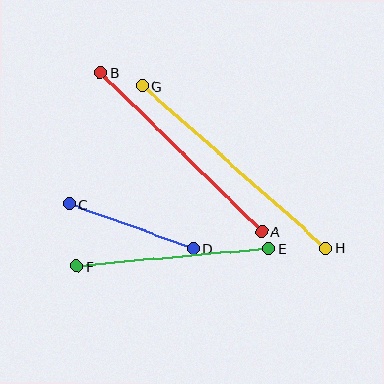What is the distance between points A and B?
The distance is approximately 227 pixels.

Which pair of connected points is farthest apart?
Points G and H are farthest apart.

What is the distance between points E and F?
The distance is approximately 193 pixels.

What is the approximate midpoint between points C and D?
The midpoint is at approximately (131, 226) pixels.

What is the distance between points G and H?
The distance is approximately 245 pixels.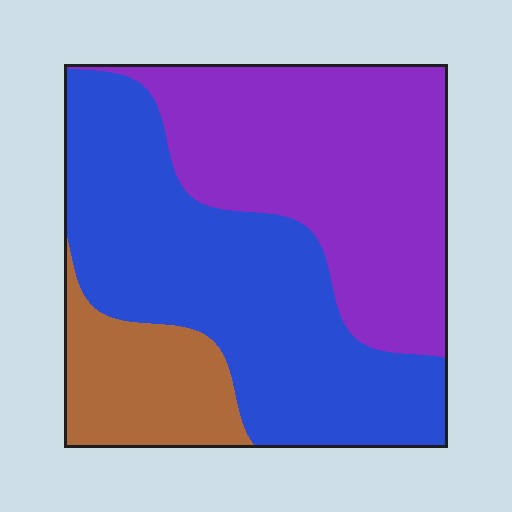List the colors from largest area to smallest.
From largest to smallest: blue, purple, brown.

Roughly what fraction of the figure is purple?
Purple covers around 40% of the figure.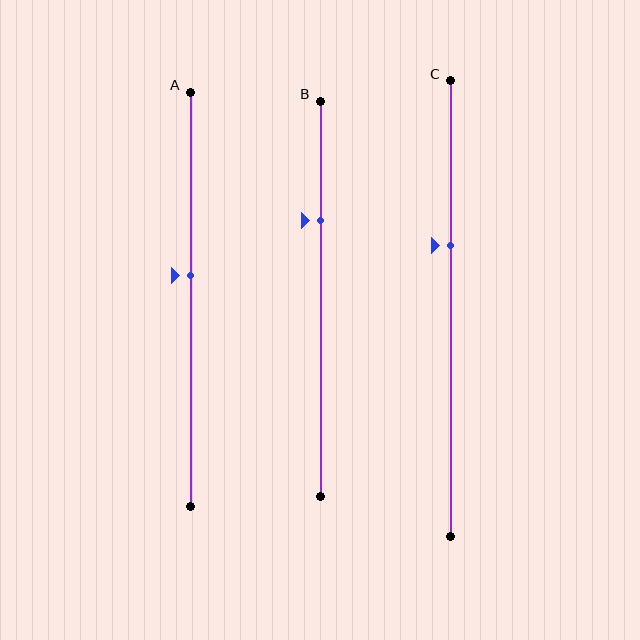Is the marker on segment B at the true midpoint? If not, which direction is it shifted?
No, the marker on segment B is shifted upward by about 20% of the segment length.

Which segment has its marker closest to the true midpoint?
Segment A has its marker closest to the true midpoint.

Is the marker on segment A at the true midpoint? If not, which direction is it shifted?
No, the marker on segment A is shifted upward by about 6% of the segment length.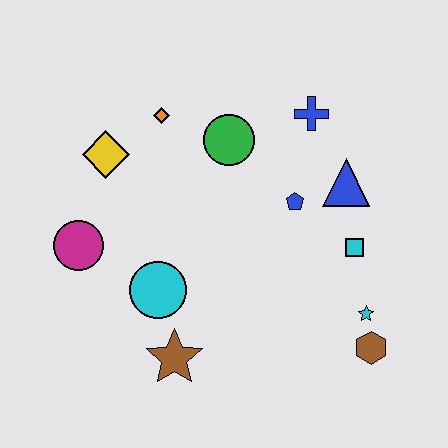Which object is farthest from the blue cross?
The brown star is farthest from the blue cross.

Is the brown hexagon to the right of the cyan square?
Yes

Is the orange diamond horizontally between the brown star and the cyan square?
No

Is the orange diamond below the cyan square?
No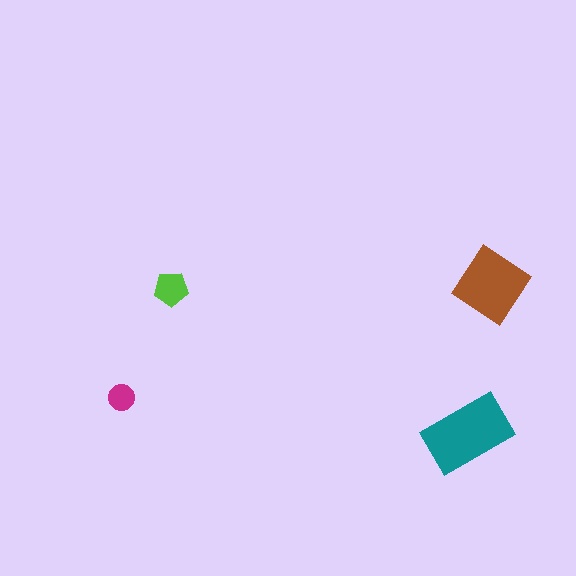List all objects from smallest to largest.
The magenta circle, the lime pentagon, the brown diamond, the teal rectangle.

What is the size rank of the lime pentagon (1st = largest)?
3rd.